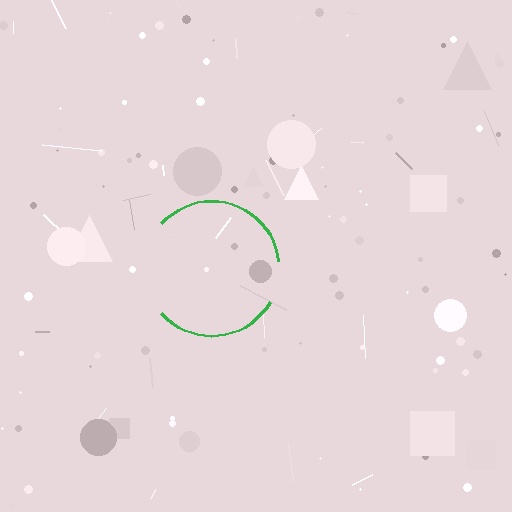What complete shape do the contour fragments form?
The contour fragments form a circle.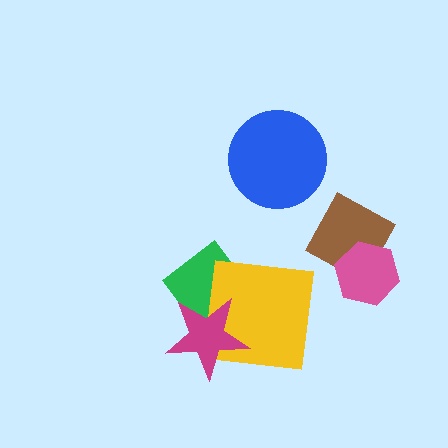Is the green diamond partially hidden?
Yes, it is partially covered by another shape.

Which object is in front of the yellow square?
The magenta star is in front of the yellow square.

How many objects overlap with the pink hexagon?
1 object overlaps with the pink hexagon.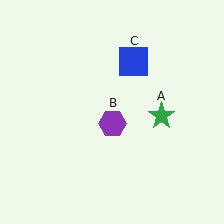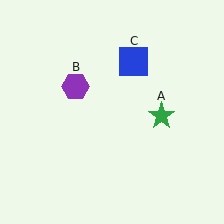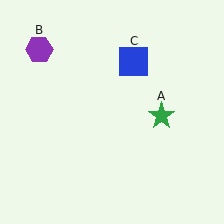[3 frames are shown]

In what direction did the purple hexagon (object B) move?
The purple hexagon (object B) moved up and to the left.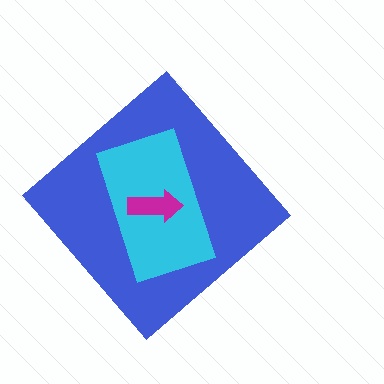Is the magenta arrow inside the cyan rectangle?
Yes.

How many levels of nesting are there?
3.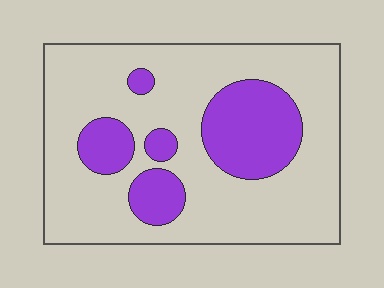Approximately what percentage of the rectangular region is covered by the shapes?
Approximately 25%.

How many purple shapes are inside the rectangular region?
5.